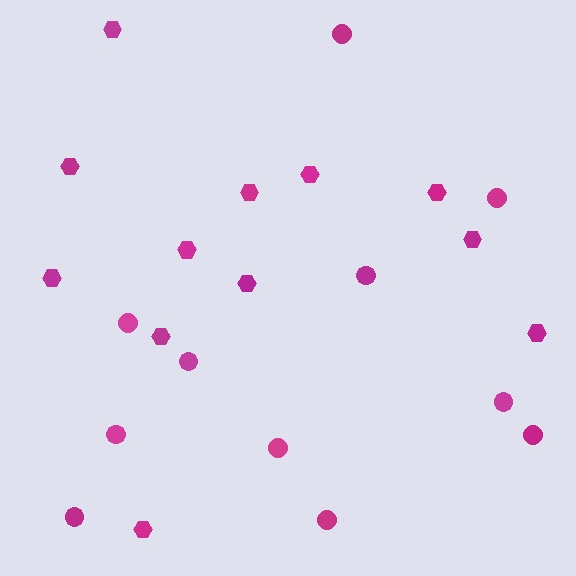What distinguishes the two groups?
There are 2 groups: one group of hexagons (12) and one group of circles (11).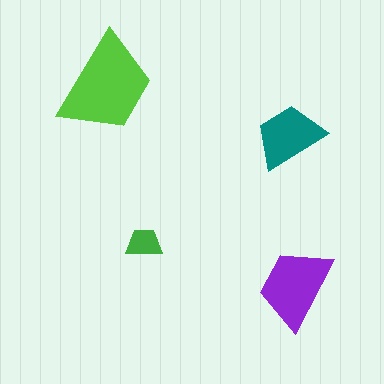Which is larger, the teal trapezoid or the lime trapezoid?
The lime one.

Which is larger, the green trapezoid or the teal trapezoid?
The teal one.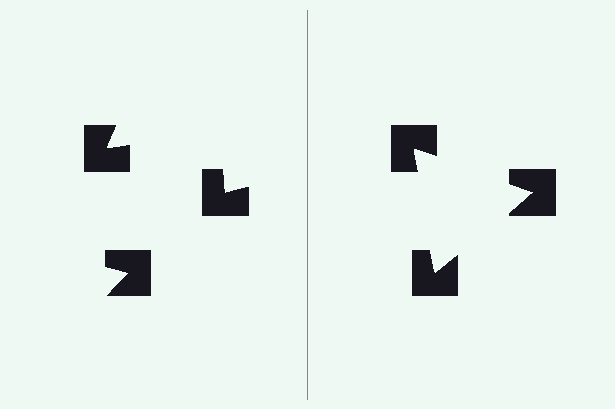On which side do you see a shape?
An illusory triangle appears on the right side. On the left side the wedge cuts are rotated, so no coherent shape forms.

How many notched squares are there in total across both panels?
6 — 3 on each side.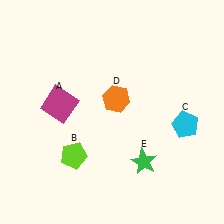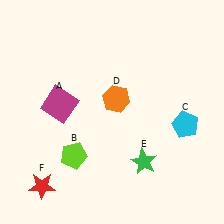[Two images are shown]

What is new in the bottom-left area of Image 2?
A red star (F) was added in the bottom-left area of Image 2.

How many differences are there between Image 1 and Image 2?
There is 1 difference between the two images.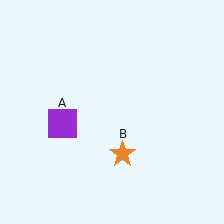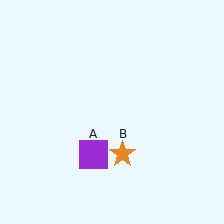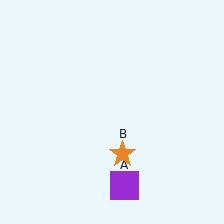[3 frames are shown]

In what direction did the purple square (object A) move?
The purple square (object A) moved down and to the right.